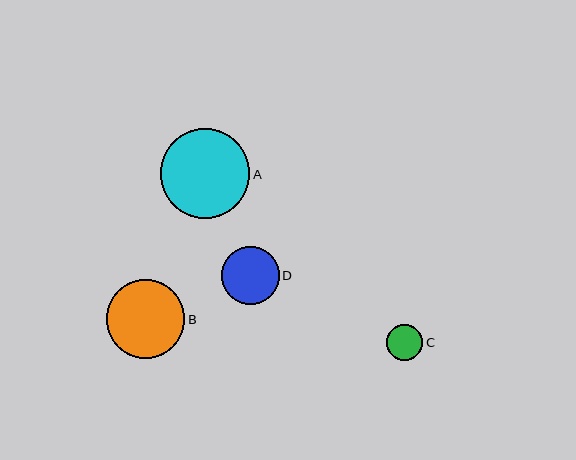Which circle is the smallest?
Circle C is the smallest with a size of approximately 36 pixels.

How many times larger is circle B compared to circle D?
Circle B is approximately 1.4 times the size of circle D.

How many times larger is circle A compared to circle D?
Circle A is approximately 1.6 times the size of circle D.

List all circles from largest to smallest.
From largest to smallest: A, B, D, C.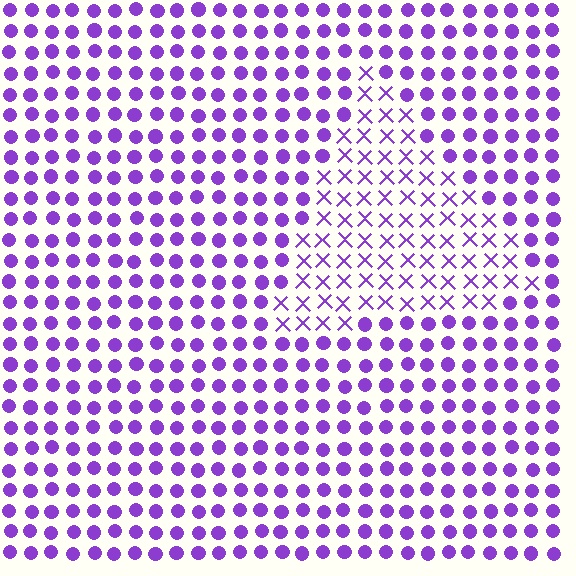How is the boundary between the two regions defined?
The boundary is defined by a change in element shape: X marks inside vs. circles outside. All elements share the same color and spacing.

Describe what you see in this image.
The image is filled with small purple elements arranged in a uniform grid. A triangle-shaped region contains X marks, while the surrounding area contains circles. The boundary is defined purely by the change in element shape.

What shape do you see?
I see a triangle.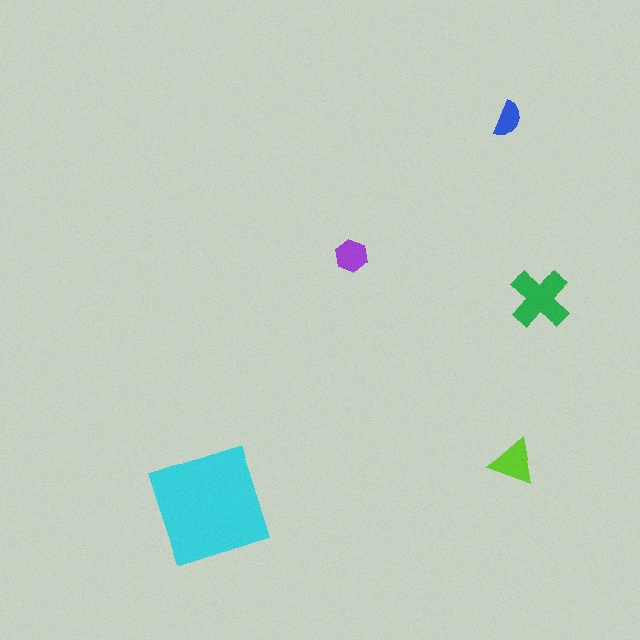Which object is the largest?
The cyan square.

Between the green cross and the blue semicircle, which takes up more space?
The green cross.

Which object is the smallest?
The blue semicircle.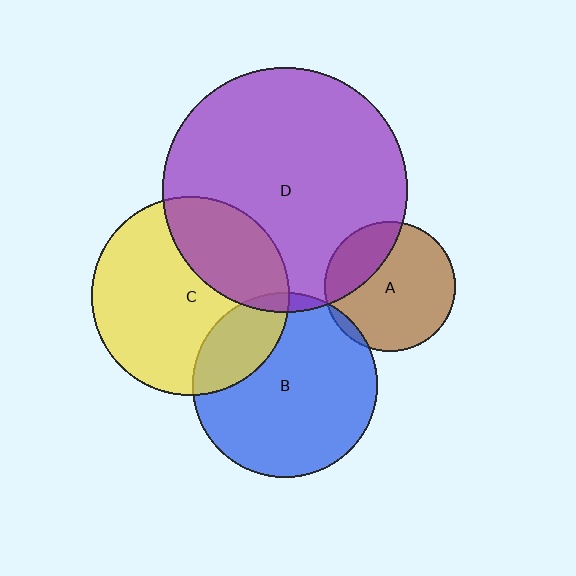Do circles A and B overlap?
Yes.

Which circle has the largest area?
Circle D (purple).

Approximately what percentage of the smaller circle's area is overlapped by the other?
Approximately 5%.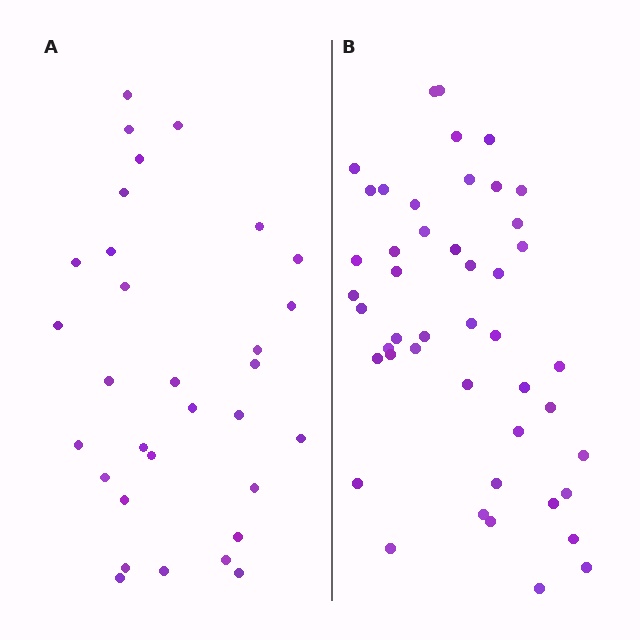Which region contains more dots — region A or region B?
Region B (the right region) has more dots.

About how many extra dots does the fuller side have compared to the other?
Region B has approximately 15 more dots than region A.